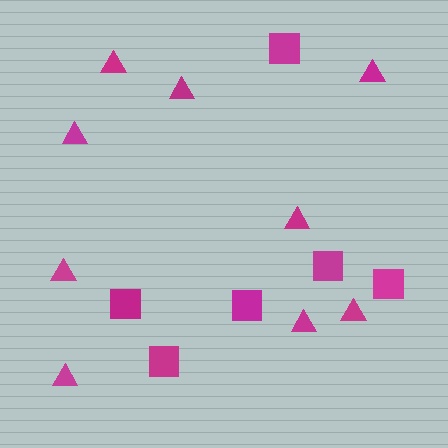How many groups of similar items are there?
There are 2 groups: one group of triangles (9) and one group of squares (6).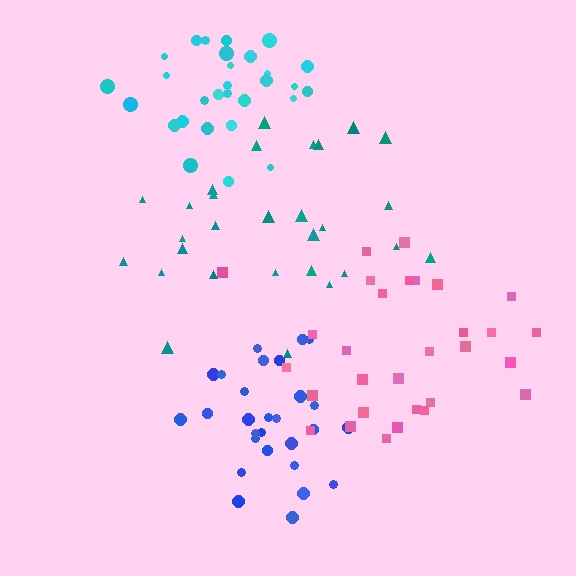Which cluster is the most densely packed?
Blue.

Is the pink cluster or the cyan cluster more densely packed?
Cyan.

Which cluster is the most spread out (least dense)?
Pink.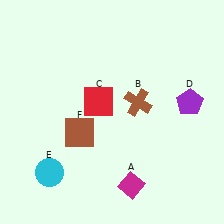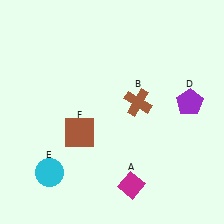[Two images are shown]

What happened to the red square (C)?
The red square (C) was removed in Image 2. It was in the top-left area of Image 1.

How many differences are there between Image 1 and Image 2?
There is 1 difference between the two images.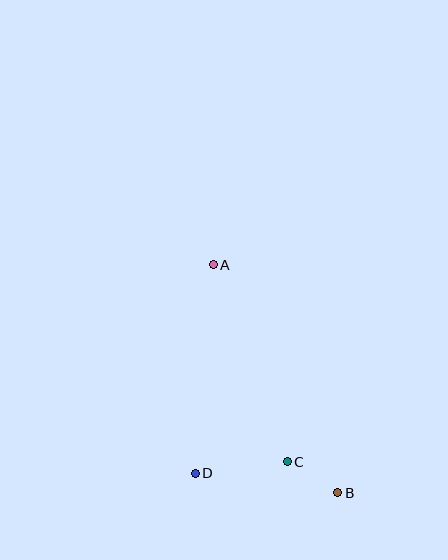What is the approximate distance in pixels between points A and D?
The distance between A and D is approximately 209 pixels.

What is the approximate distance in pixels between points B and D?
The distance between B and D is approximately 143 pixels.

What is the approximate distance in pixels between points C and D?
The distance between C and D is approximately 92 pixels.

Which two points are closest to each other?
Points B and C are closest to each other.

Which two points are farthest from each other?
Points A and B are farthest from each other.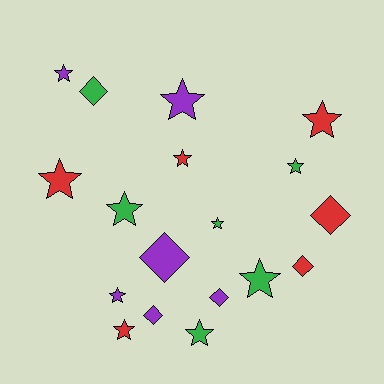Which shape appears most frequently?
Star, with 12 objects.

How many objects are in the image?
There are 18 objects.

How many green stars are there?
There are 5 green stars.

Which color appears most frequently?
Green, with 6 objects.